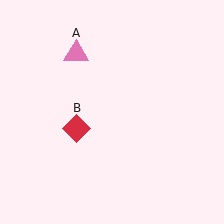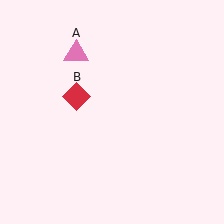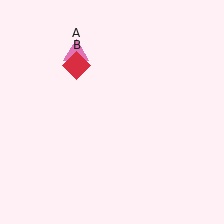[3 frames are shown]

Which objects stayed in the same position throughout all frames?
Pink triangle (object A) remained stationary.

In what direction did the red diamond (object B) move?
The red diamond (object B) moved up.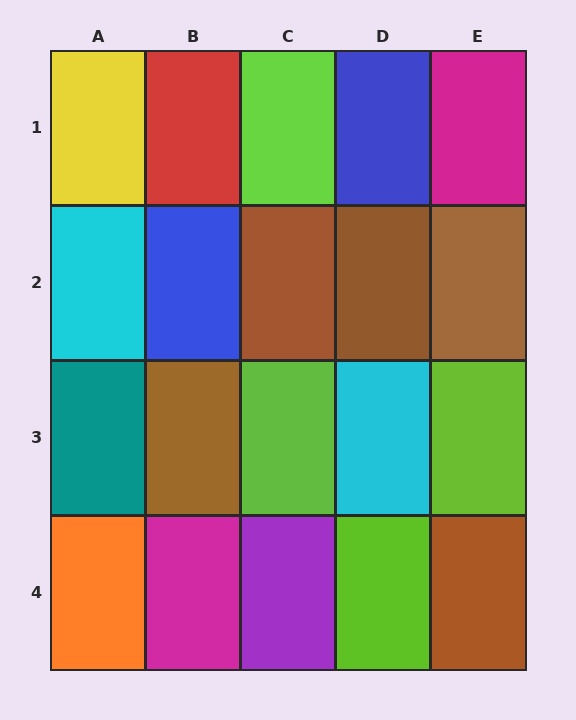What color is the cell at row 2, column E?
Brown.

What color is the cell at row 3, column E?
Lime.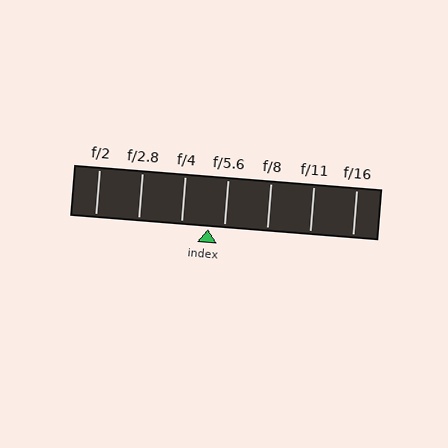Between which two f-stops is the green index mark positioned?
The index mark is between f/4 and f/5.6.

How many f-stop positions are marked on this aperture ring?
There are 7 f-stop positions marked.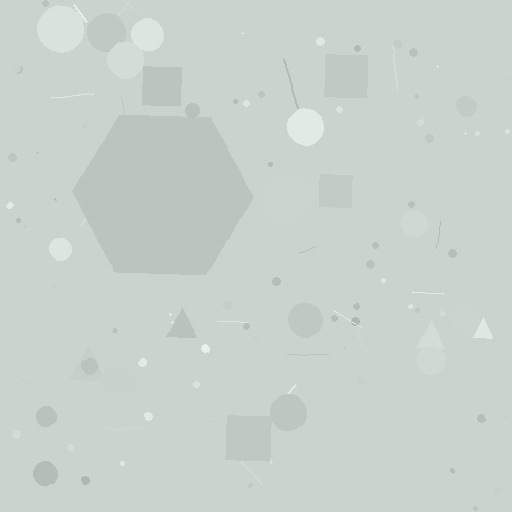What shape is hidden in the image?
A hexagon is hidden in the image.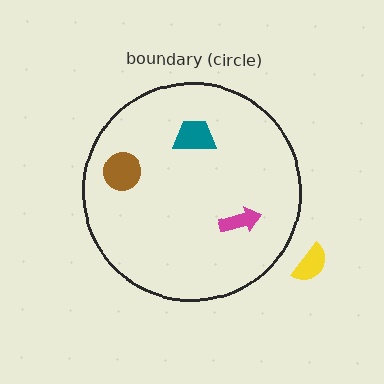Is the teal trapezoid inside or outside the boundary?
Inside.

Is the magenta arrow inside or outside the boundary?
Inside.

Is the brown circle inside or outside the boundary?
Inside.